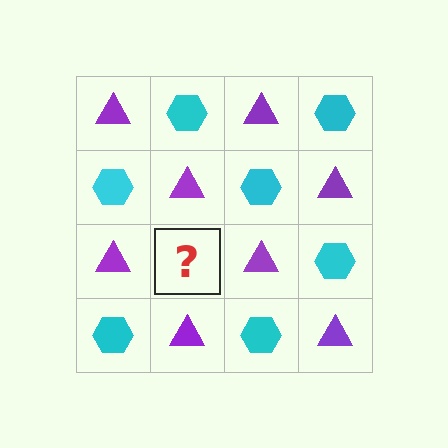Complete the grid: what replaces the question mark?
The question mark should be replaced with a cyan hexagon.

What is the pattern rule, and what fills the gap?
The rule is that it alternates purple triangle and cyan hexagon in a checkerboard pattern. The gap should be filled with a cyan hexagon.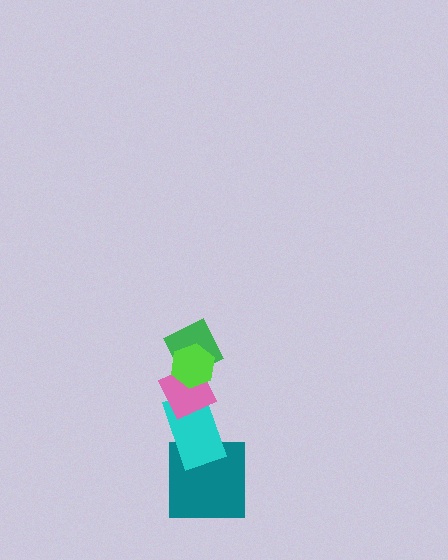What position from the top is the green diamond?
The green diamond is 2nd from the top.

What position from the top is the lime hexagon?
The lime hexagon is 1st from the top.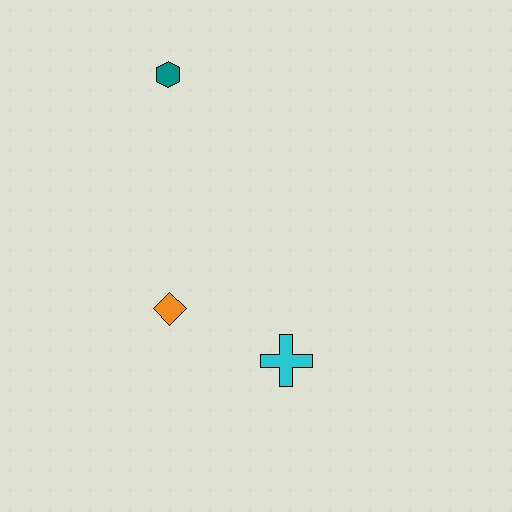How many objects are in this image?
There are 3 objects.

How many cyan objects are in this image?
There is 1 cyan object.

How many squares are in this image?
There are no squares.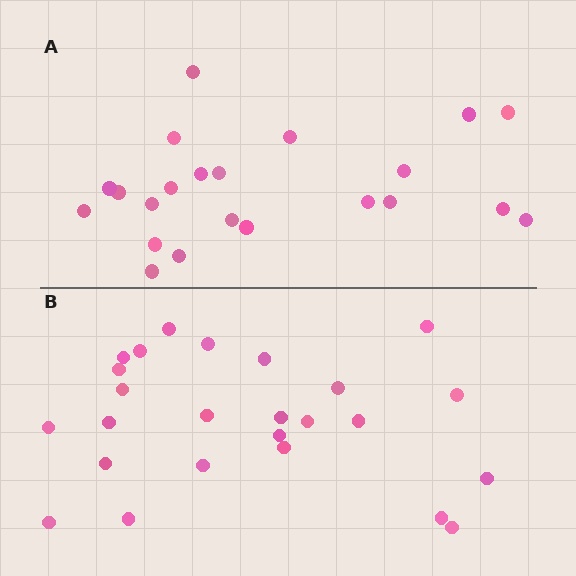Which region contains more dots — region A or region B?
Region B (the bottom region) has more dots.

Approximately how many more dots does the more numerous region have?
Region B has just a few more — roughly 2 or 3 more dots than region A.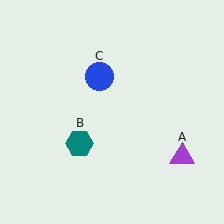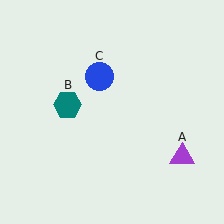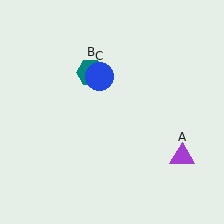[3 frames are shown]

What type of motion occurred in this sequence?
The teal hexagon (object B) rotated clockwise around the center of the scene.